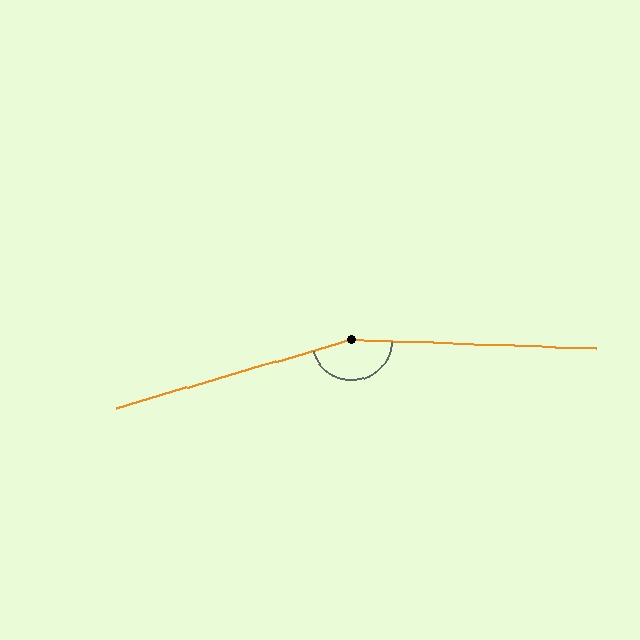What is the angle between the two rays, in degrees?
Approximately 162 degrees.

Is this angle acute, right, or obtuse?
It is obtuse.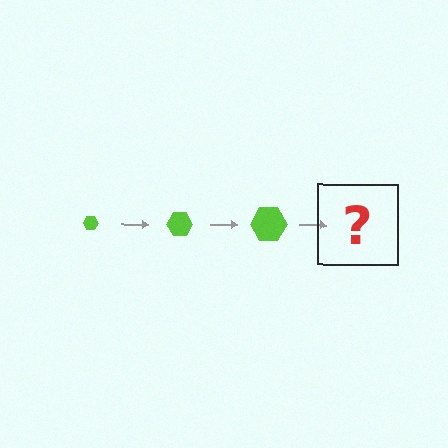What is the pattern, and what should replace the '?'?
The pattern is that the hexagon gets progressively larger each step. The '?' should be a lime hexagon, larger than the previous one.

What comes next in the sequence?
The next element should be a lime hexagon, larger than the previous one.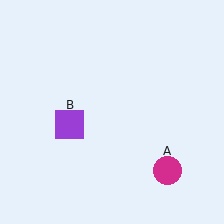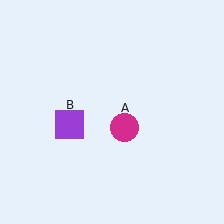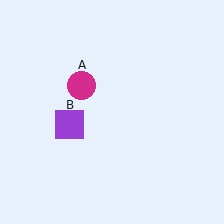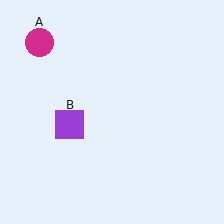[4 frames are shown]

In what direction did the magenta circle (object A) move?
The magenta circle (object A) moved up and to the left.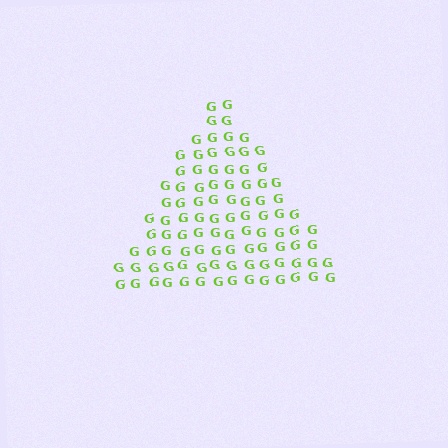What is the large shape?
The large shape is a triangle.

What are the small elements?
The small elements are letter G's.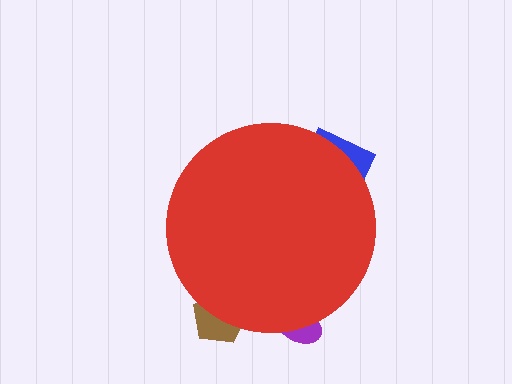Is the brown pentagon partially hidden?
Yes, the brown pentagon is partially hidden behind the red circle.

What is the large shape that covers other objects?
A red circle.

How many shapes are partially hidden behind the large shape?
3 shapes are partially hidden.